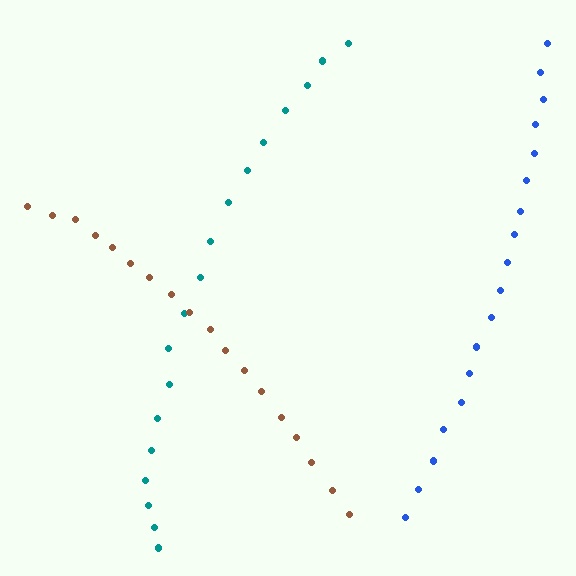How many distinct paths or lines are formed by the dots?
There are 3 distinct paths.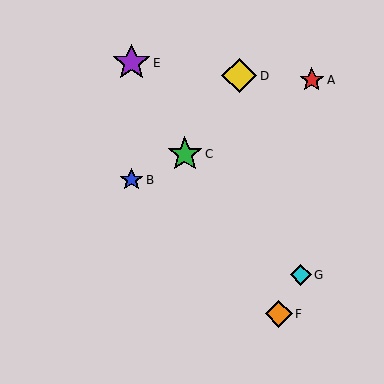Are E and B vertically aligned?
Yes, both are at x≈132.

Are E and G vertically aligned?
No, E is at x≈132 and G is at x≈301.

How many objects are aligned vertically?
2 objects (B, E) are aligned vertically.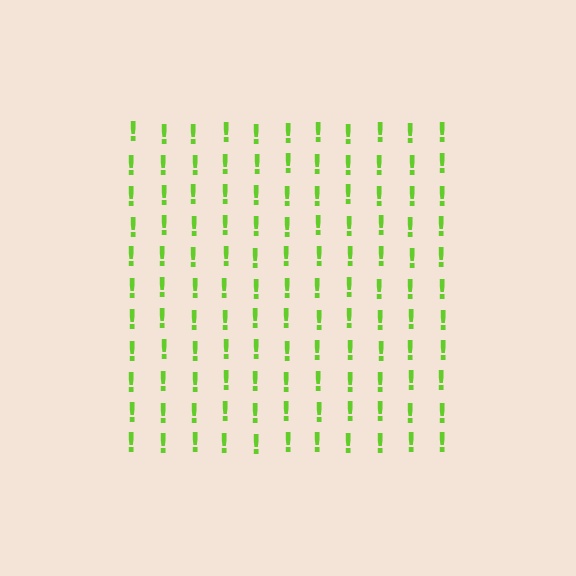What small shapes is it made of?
It is made of small exclamation marks.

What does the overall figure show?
The overall figure shows a square.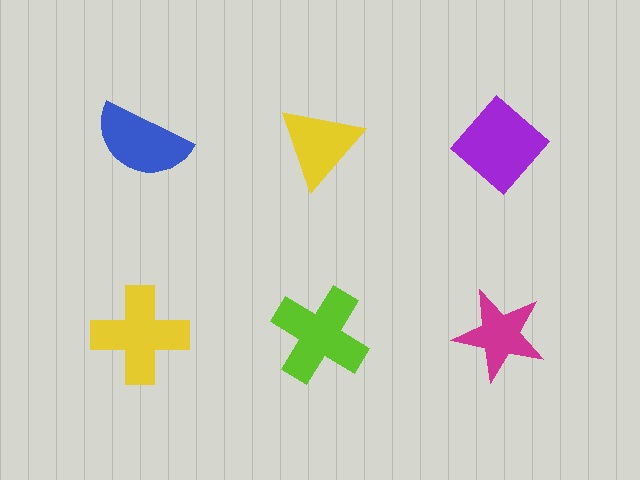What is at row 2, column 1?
A yellow cross.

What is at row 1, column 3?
A purple diamond.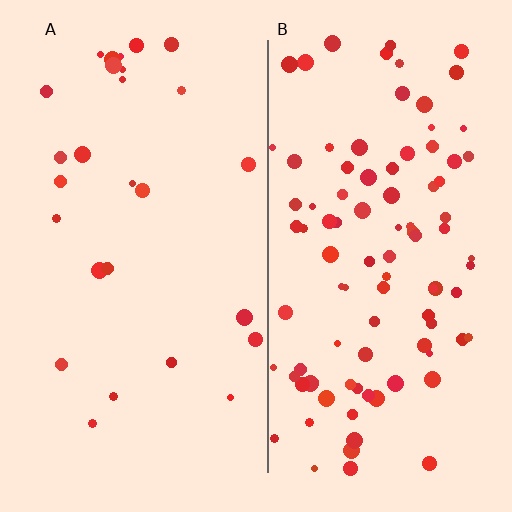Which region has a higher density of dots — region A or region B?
B (the right).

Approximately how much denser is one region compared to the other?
Approximately 3.6× — region B over region A.